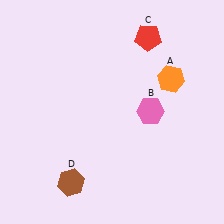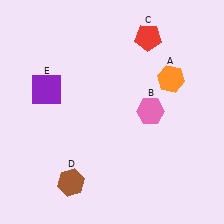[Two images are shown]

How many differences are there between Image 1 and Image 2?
There is 1 difference between the two images.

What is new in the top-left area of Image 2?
A purple square (E) was added in the top-left area of Image 2.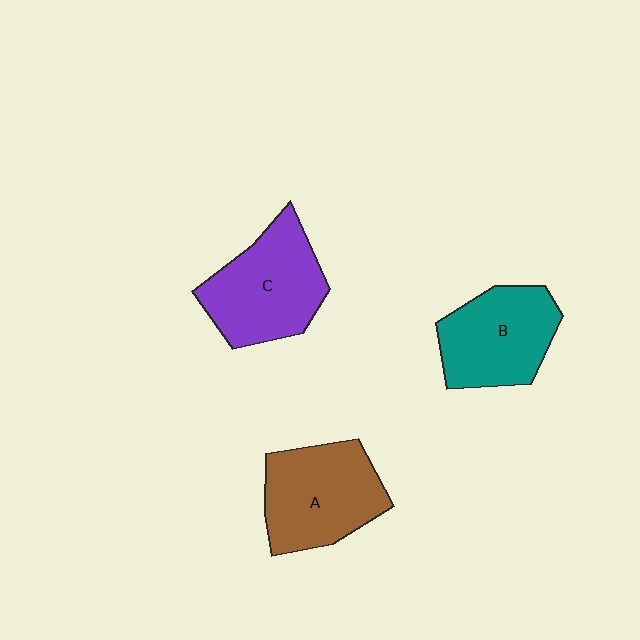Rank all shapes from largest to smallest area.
From largest to smallest: C (purple), A (brown), B (teal).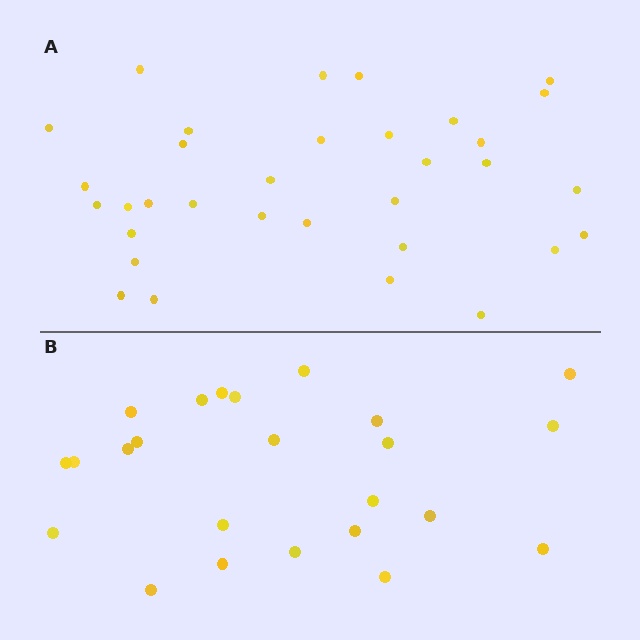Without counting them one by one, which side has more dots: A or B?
Region A (the top region) has more dots.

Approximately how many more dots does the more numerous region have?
Region A has roughly 8 or so more dots than region B.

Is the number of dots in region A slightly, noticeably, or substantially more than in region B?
Region A has noticeably more, but not dramatically so. The ratio is roughly 1.4 to 1.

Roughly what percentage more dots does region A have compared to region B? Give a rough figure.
About 40% more.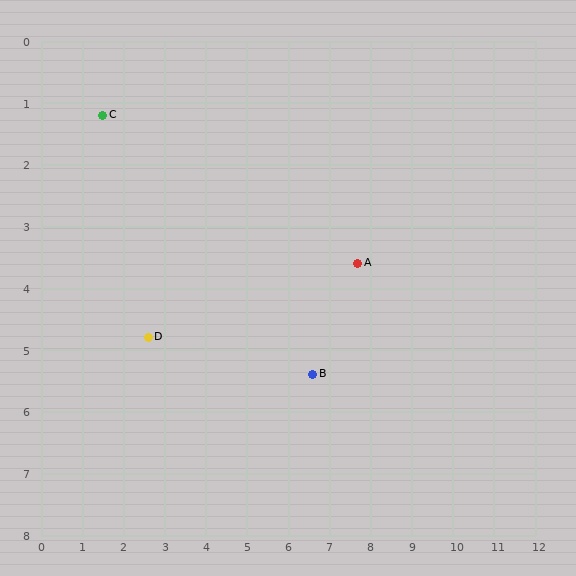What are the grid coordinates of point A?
Point A is at approximately (7.7, 3.6).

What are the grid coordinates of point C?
Point C is at approximately (1.5, 1.2).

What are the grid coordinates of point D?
Point D is at approximately (2.6, 4.8).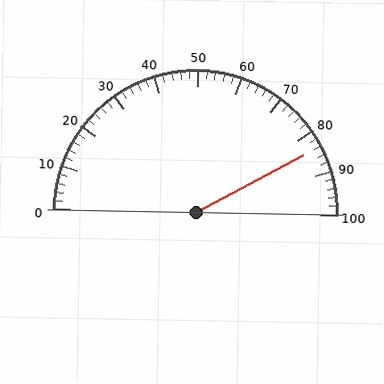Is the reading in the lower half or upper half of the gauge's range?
The reading is in the upper half of the range (0 to 100).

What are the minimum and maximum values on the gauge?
The gauge ranges from 0 to 100.